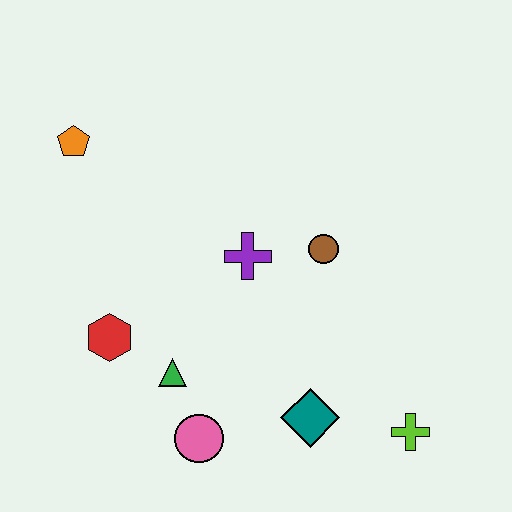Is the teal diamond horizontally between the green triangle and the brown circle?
Yes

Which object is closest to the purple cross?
The brown circle is closest to the purple cross.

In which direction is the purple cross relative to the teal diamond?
The purple cross is above the teal diamond.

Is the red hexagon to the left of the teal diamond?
Yes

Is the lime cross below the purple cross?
Yes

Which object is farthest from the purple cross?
The lime cross is farthest from the purple cross.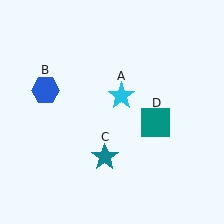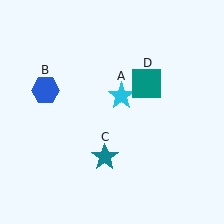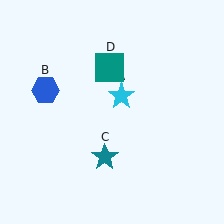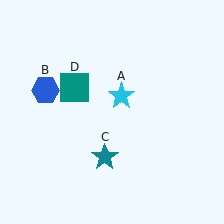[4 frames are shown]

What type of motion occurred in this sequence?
The teal square (object D) rotated counterclockwise around the center of the scene.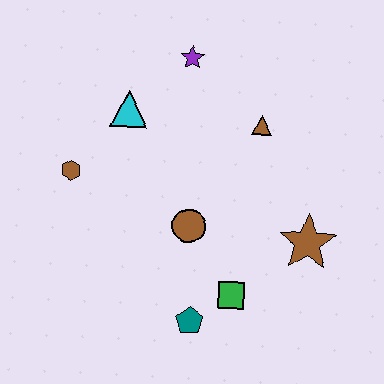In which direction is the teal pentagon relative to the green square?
The teal pentagon is to the left of the green square.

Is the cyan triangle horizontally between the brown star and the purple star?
No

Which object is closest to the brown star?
The green square is closest to the brown star.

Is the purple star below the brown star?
No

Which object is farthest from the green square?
The purple star is farthest from the green square.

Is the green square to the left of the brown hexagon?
No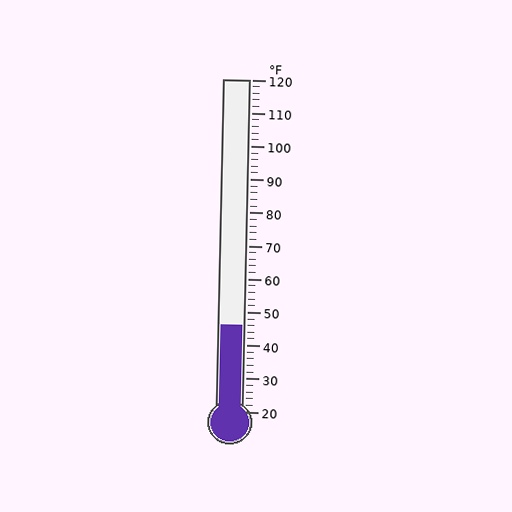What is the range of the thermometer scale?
The thermometer scale ranges from 20°F to 120°F.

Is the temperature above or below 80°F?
The temperature is below 80°F.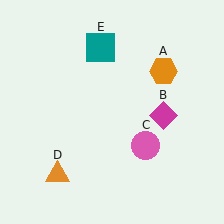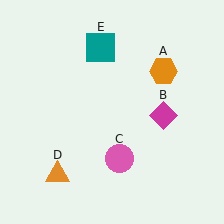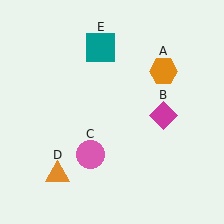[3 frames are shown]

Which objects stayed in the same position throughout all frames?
Orange hexagon (object A) and magenta diamond (object B) and orange triangle (object D) and teal square (object E) remained stationary.